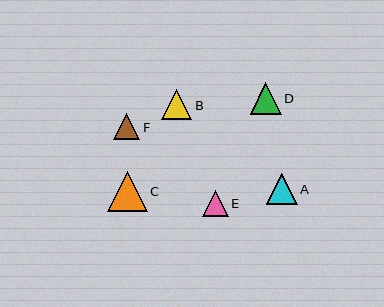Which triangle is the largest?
Triangle C is the largest with a size of approximately 40 pixels.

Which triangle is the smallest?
Triangle E is the smallest with a size of approximately 25 pixels.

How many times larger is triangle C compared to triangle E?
Triangle C is approximately 1.6 times the size of triangle E.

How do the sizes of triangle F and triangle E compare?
Triangle F and triangle E are approximately the same size.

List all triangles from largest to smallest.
From largest to smallest: C, D, A, B, F, E.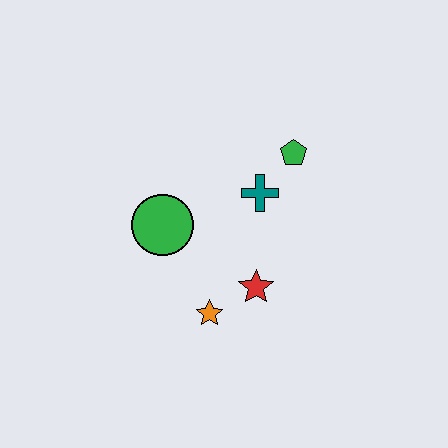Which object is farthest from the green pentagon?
The orange star is farthest from the green pentagon.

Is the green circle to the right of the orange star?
No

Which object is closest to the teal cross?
The green pentagon is closest to the teal cross.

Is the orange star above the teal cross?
No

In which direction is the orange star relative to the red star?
The orange star is to the left of the red star.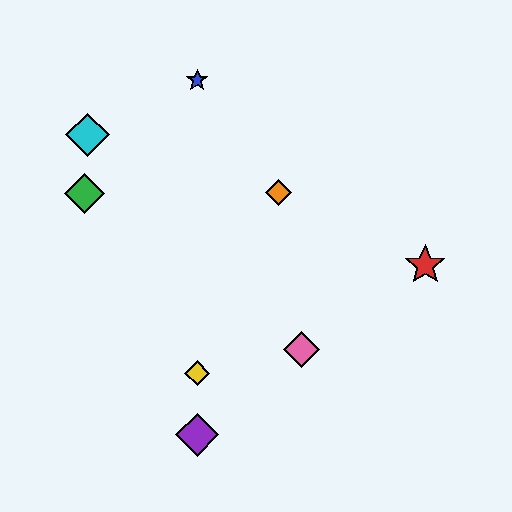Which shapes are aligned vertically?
The blue star, the yellow diamond, the purple diamond are aligned vertically.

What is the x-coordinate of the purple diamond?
The purple diamond is at x≈197.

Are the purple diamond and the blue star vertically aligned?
Yes, both are at x≈197.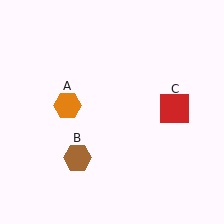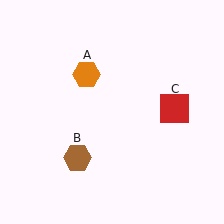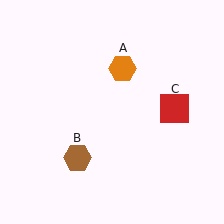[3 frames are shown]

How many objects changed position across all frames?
1 object changed position: orange hexagon (object A).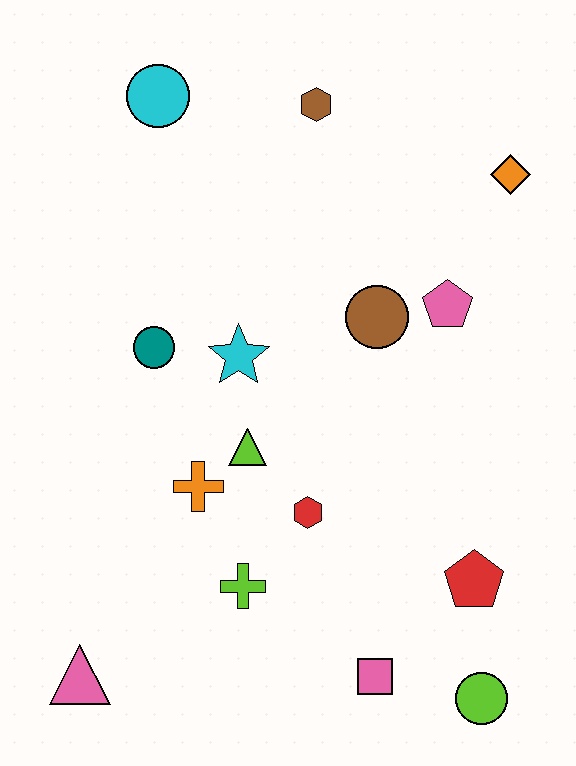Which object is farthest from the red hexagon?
The cyan circle is farthest from the red hexagon.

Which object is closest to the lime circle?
The pink square is closest to the lime circle.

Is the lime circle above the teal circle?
No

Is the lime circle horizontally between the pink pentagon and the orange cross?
No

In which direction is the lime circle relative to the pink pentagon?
The lime circle is below the pink pentagon.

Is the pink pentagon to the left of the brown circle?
No